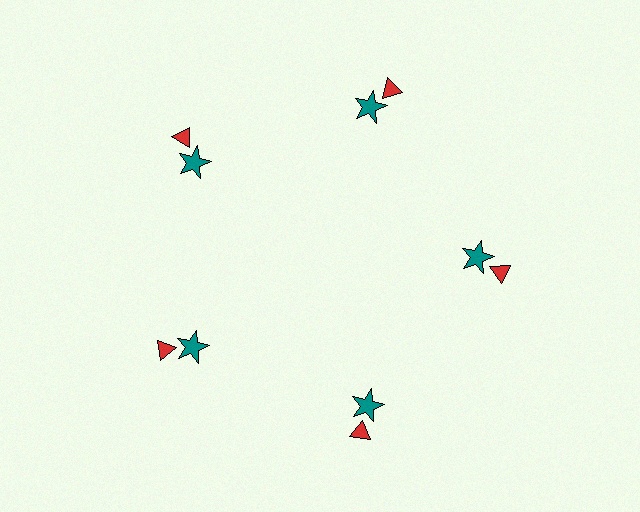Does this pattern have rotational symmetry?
Yes, this pattern has 5-fold rotational symmetry. It looks the same after rotating 72 degrees around the center.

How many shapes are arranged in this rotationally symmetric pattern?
There are 10 shapes, arranged in 5 groups of 2.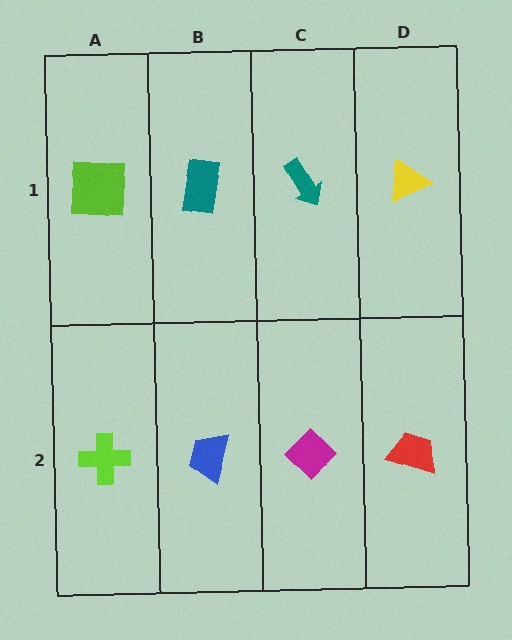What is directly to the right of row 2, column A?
A blue trapezoid.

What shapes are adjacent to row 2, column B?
A teal rectangle (row 1, column B), a lime cross (row 2, column A), a magenta diamond (row 2, column C).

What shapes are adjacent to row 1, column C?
A magenta diamond (row 2, column C), a teal rectangle (row 1, column B), a yellow triangle (row 1, column D).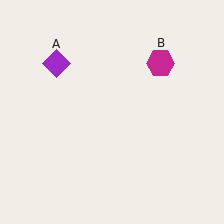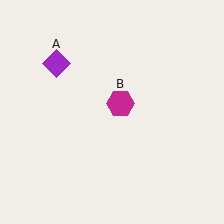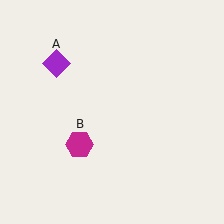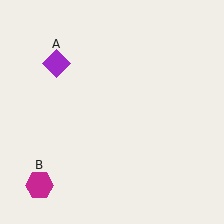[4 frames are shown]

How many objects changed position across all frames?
1 object changed position: magenta hexagon (object B).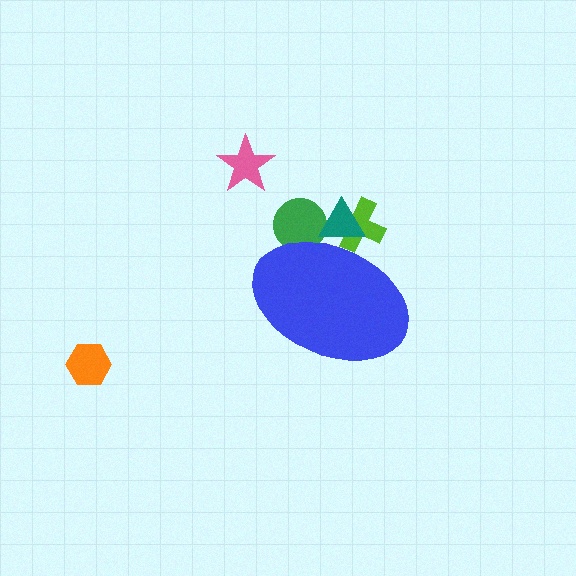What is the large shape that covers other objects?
A blue ellipse.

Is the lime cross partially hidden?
Yes, the lime cross is partially hidden behind the blue ellipse.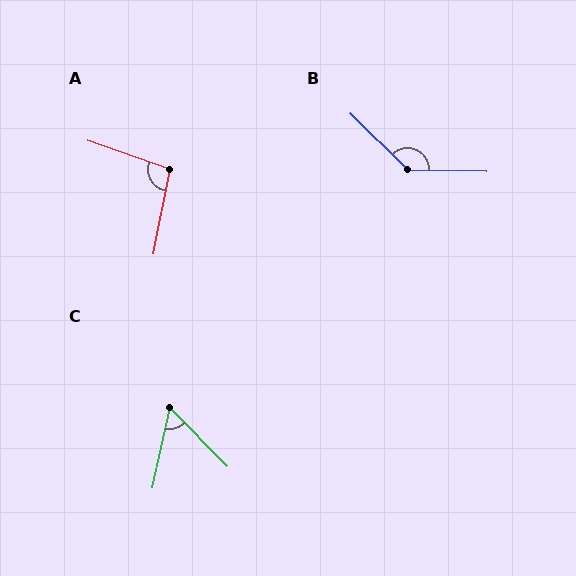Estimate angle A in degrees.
Approximately 98 degrees.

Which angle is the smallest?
C, at approximately 57 degrees.